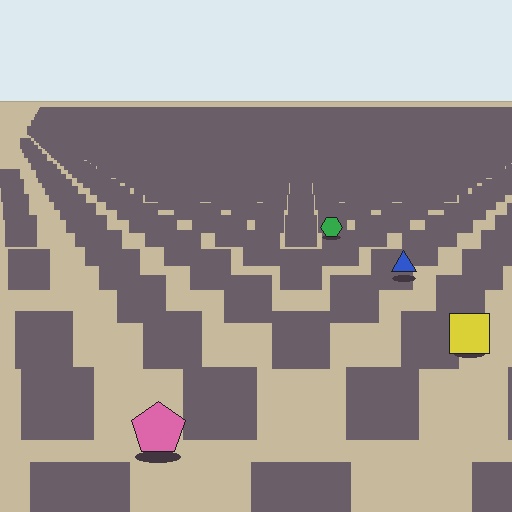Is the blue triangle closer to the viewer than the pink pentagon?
No. The pink pentagon is closer — you can tell from the texture gradient: the ground texture is coarser near it.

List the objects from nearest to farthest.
From nearest to farthest: the pink pentagon, the yellow square, the blue triangle, the green hexagon.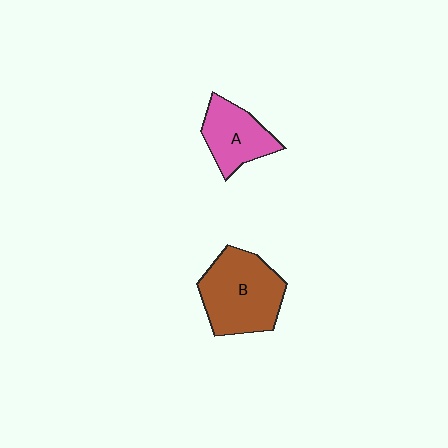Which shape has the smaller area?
Shape A (pink).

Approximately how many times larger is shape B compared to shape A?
Approximately 1.5 times.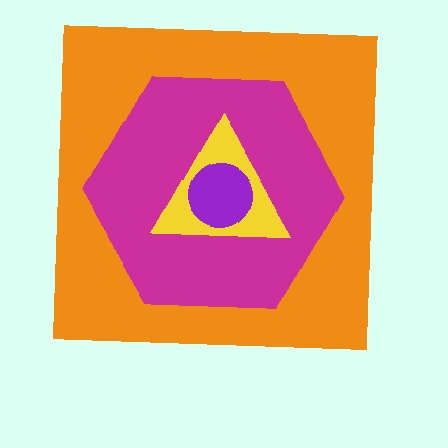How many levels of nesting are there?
4.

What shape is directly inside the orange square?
The magenta hexagon.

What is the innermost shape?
The purple circle.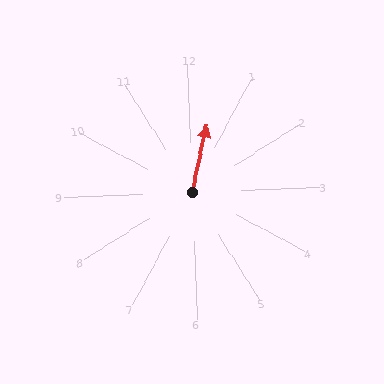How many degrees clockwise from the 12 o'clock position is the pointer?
Approximately 14 degrees.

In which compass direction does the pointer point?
North.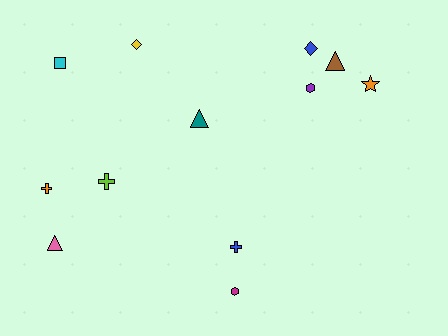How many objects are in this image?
There are 12 objects.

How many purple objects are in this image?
There is 1 purple object.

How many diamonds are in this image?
There are 2 diamonds.